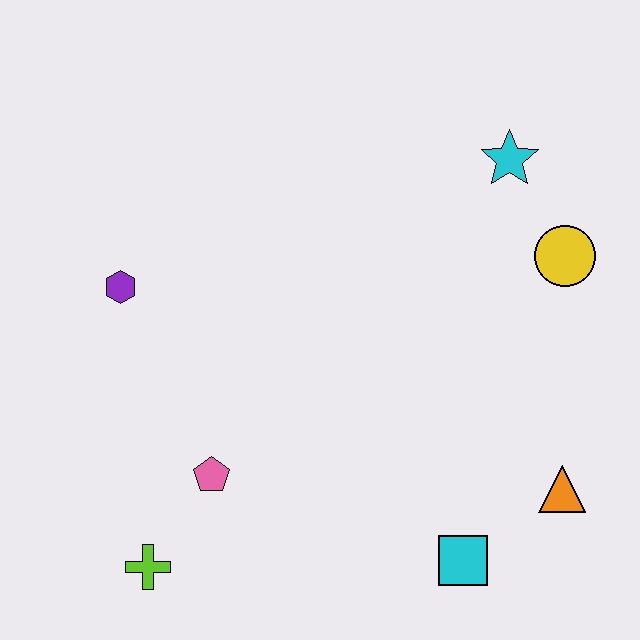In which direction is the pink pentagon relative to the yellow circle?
The pink pentagon is to the left of the yellow circle.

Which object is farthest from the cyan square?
The purple hexagon is farthest from the cyan square.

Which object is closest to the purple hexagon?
The pink pentagon is closest to the purple hexagon.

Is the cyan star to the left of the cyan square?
No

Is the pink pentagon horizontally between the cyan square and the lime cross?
Yes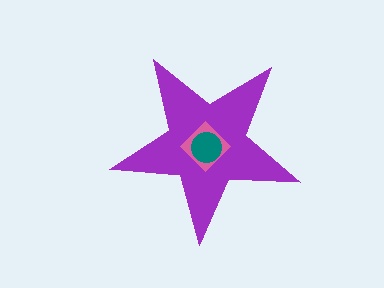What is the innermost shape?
The teal circle.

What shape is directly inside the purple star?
The pink diamond.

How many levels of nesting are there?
3.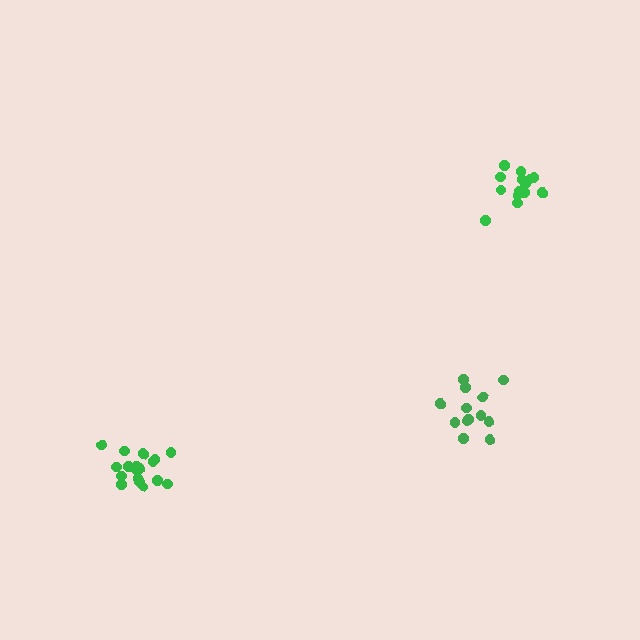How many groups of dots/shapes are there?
There are 3 groups.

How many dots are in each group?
Group 1: 14 dots, Group 2: 13 dots, Group 3: 18 dots (45 total).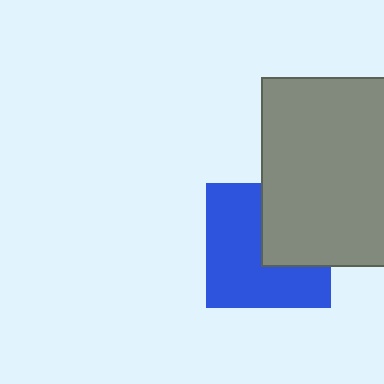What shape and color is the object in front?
The object in front is a gray rectangle.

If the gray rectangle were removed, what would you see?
You would see the complete blue square.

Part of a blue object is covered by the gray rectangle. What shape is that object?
It is a square.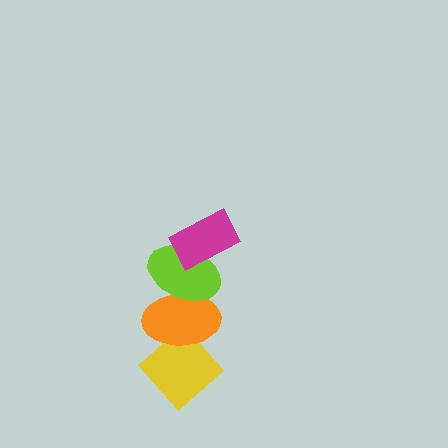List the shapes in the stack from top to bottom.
From top to bottom: the magenta rectangle, the lime ellipse, the orange ellipse, the yellow diamond.